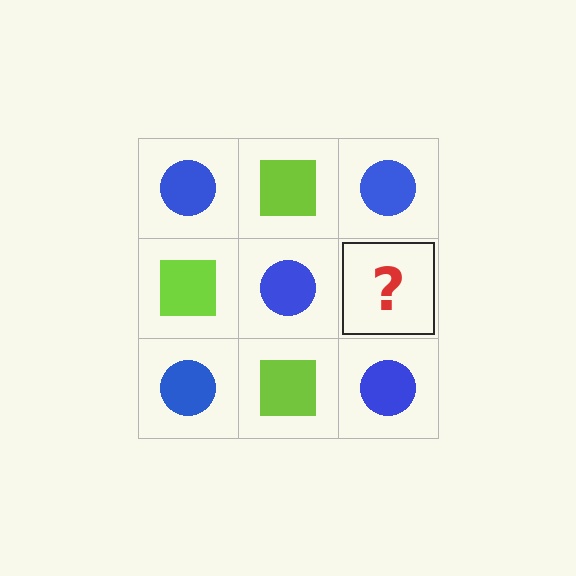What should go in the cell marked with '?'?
The missing cell should contain a lime square.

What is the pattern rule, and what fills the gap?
The rule is that it alternates blue circle and lime square in a checkerboard pattern. The gap should be filled with a lime square.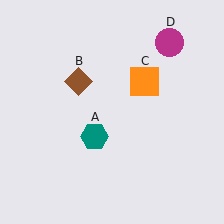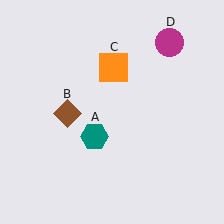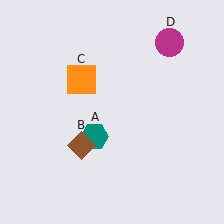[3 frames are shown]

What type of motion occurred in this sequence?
The brown diamond (object B), orange square (object C) rotated counterclockwise around the center of the scene.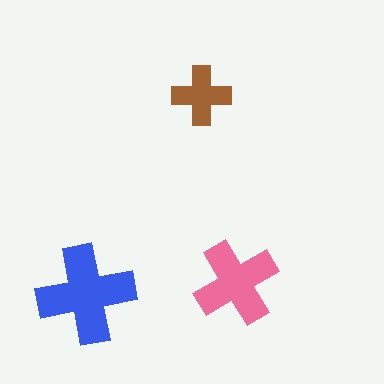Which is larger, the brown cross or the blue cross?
The blue one.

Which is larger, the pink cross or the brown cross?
The pink one.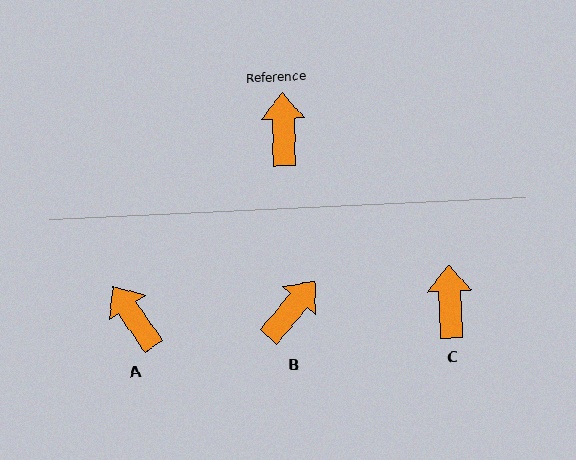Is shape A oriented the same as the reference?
No, it is off by about 33 degrees.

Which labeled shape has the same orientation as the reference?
C.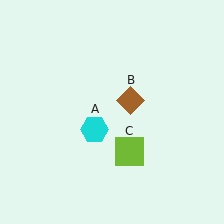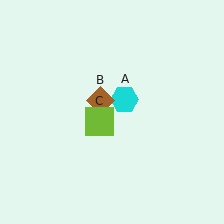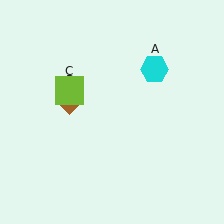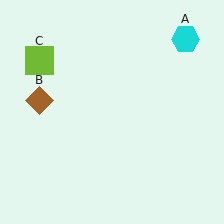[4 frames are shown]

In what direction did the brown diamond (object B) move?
The brown diamond (object B) moved left.